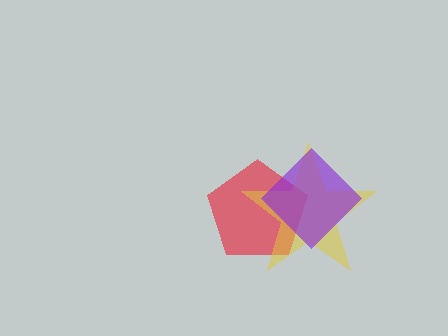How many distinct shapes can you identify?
There are 3 distinct shapes: a red pentagon, a yellow star, a purple diamond.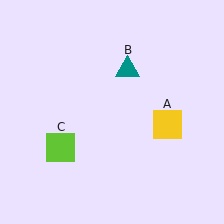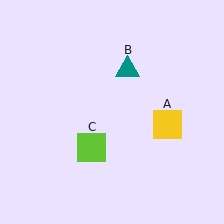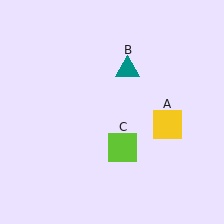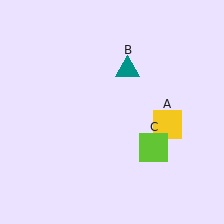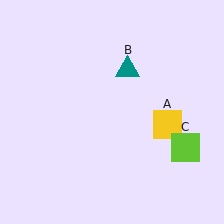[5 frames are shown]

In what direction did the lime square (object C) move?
The lime square (object C) moved right.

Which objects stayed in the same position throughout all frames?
Yellow square (object A) and teal triangle (object B) remained stationary.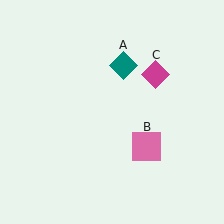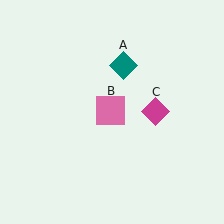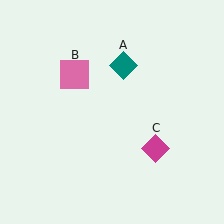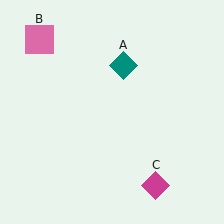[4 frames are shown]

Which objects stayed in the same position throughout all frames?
Teal diamond (object A) remained stationary.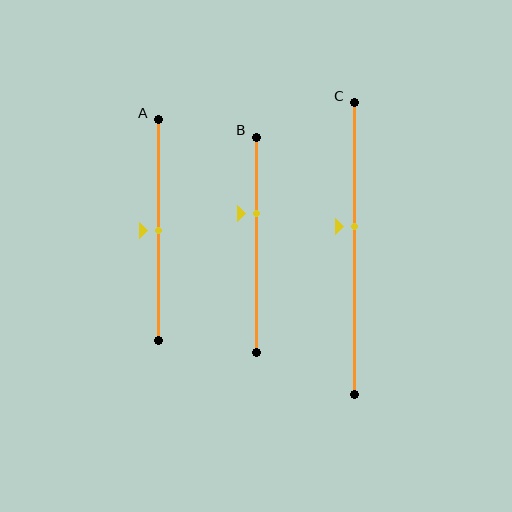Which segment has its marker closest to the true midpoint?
Segment A has its marker closest to the true midpoint.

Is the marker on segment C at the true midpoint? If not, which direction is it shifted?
No, the marker on segment C is shifted upward by about 8% of the segment length.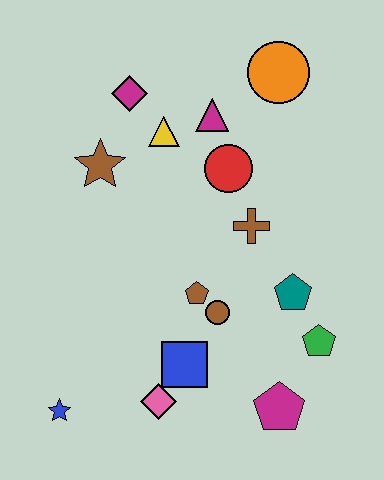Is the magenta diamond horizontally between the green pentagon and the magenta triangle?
No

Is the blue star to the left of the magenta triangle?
Yes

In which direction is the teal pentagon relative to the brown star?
The teal pentagon is to the right of the brown star.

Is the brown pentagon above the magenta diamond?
No